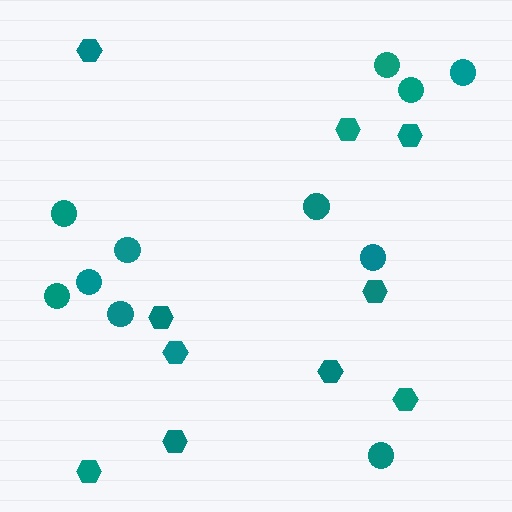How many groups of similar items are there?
There are 2 groups: one group of circles (11) and one group of hexagons (10).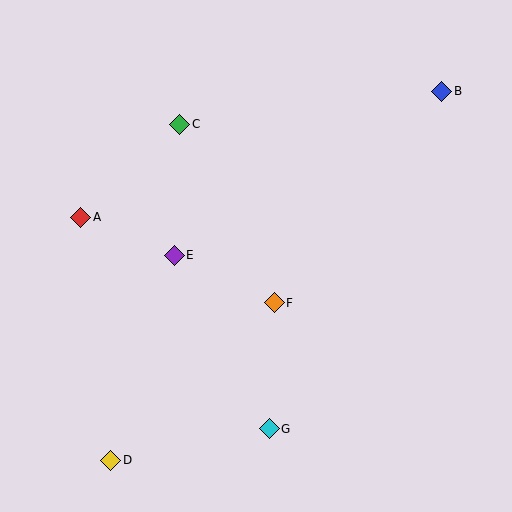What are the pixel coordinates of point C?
Point C is at (180, 124).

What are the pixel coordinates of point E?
Point E is at (174, 255).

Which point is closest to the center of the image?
Point F at (274, 303) is closest to the center.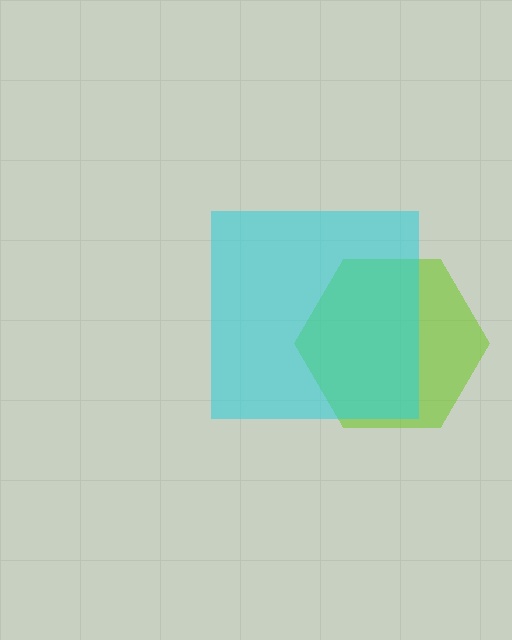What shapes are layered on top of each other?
The layered shapes are: a lime hexagon, a cyan square.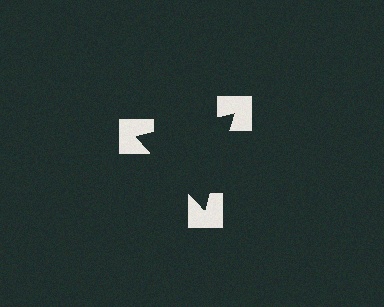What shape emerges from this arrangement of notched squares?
An illusory triangle — its edges are inferred from the aligned wedge cuts in the notched squares, not physically drawn.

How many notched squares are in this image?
There are 3 — one at each vertex of the illusory triangle.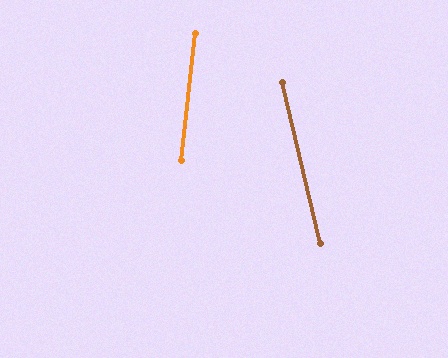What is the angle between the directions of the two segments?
Approximately 19 degrees.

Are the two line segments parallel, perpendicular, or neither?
Neither parallel nor perpendicular — they differ by about 19°.